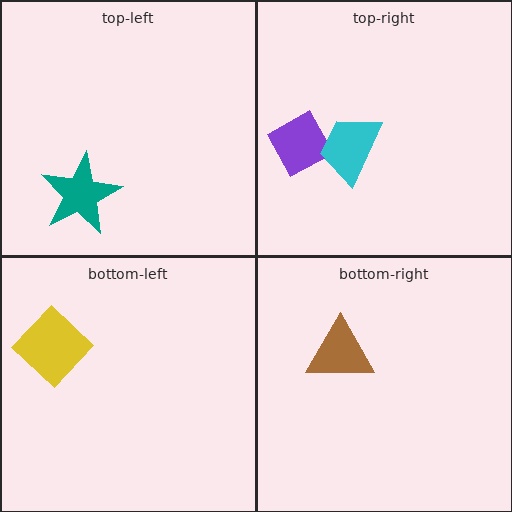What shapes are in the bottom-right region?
The brown triangle.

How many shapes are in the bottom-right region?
1.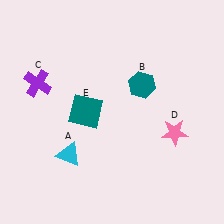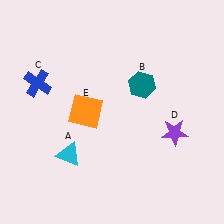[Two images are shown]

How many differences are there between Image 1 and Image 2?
There are 3 differences between the two images.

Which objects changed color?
C changed from purple to blue. D changed from pink to purple. E changed from teal to orange.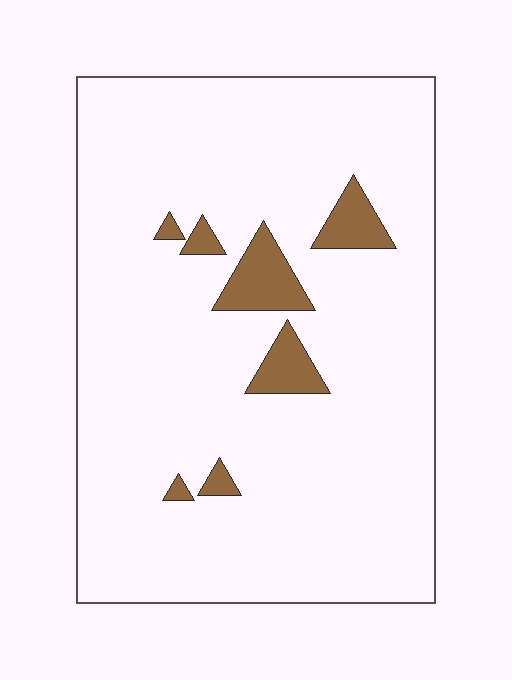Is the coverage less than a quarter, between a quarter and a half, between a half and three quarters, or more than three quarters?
Less than a quarter.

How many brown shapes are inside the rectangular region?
7.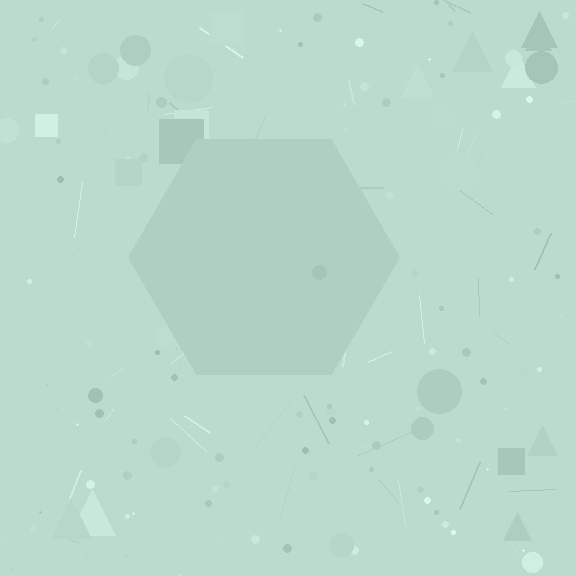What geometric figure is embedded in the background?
A hexagon is embedded in the background.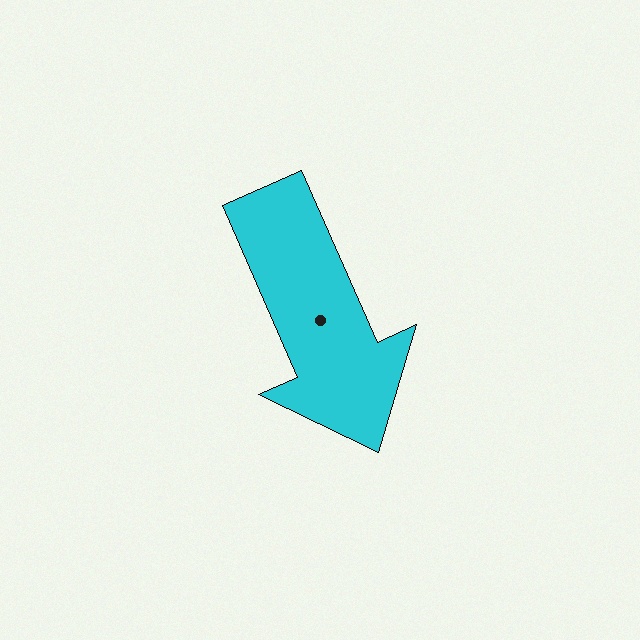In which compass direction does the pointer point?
Southeast.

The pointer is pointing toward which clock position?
Roughly 5 o'clock.